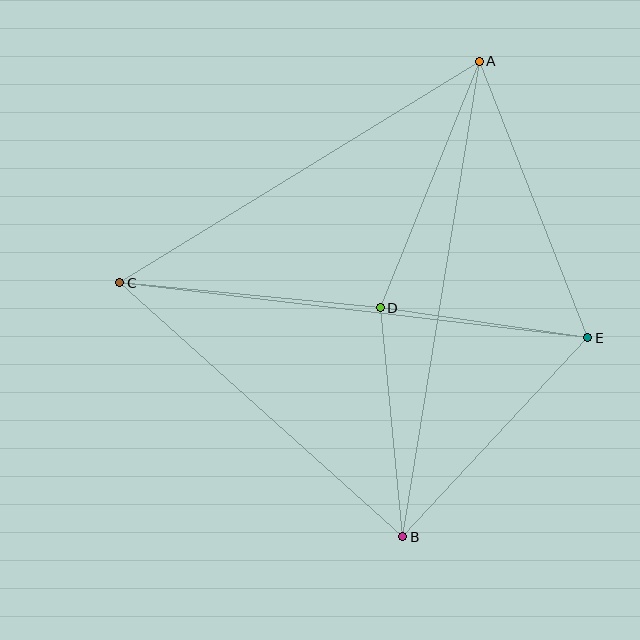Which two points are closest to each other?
Points D and E are closest to each other.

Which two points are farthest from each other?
Points A and B are farthest from each other.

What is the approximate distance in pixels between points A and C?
The distance between A and C is approximately 422 pixels.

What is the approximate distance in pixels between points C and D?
The distance between C and D is approximately 262 pixels.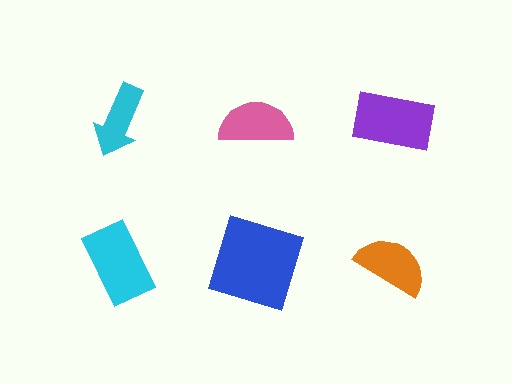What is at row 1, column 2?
A pink semicircle.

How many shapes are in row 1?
3 shapes.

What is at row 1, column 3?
A purple rectangle.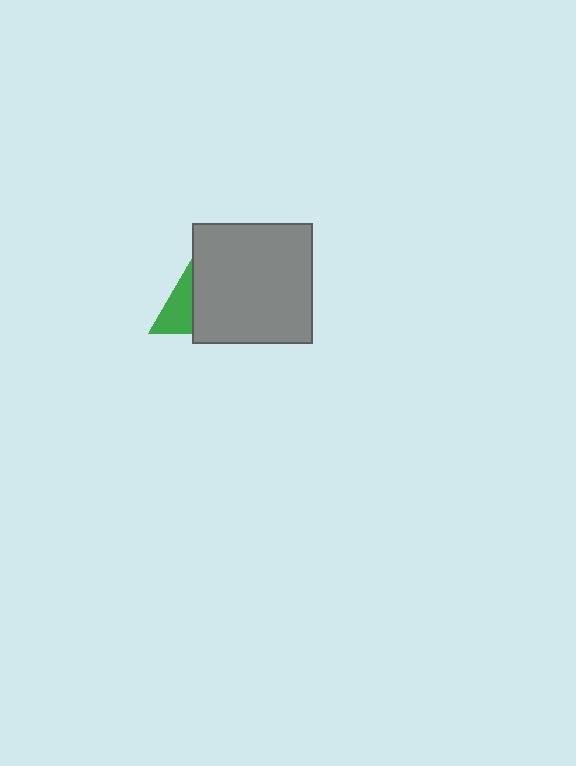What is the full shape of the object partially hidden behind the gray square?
The partially hidden object is a green triangle.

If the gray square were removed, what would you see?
You would see the complete green triangle.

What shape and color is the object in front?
The object in front is a gray square.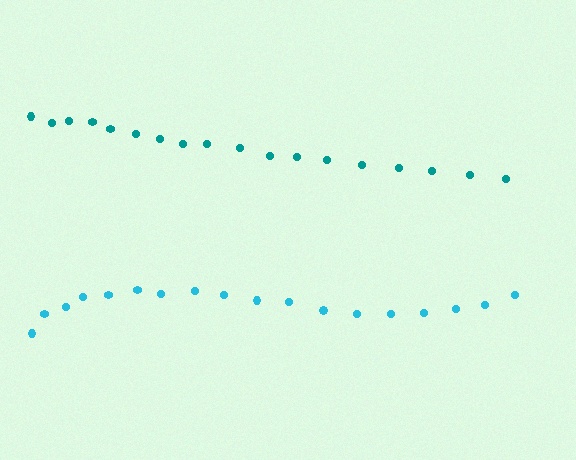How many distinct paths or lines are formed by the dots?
There are 2 distinct paths.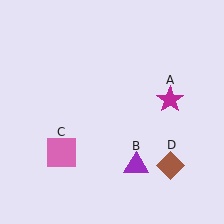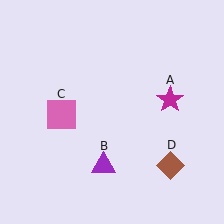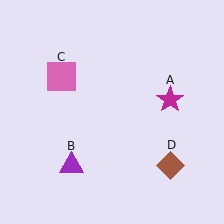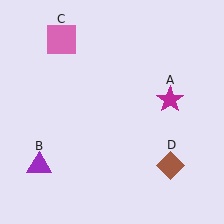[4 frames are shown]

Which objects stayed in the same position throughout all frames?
Magenta star (object A) and brown diamond (object D) remained stationary.